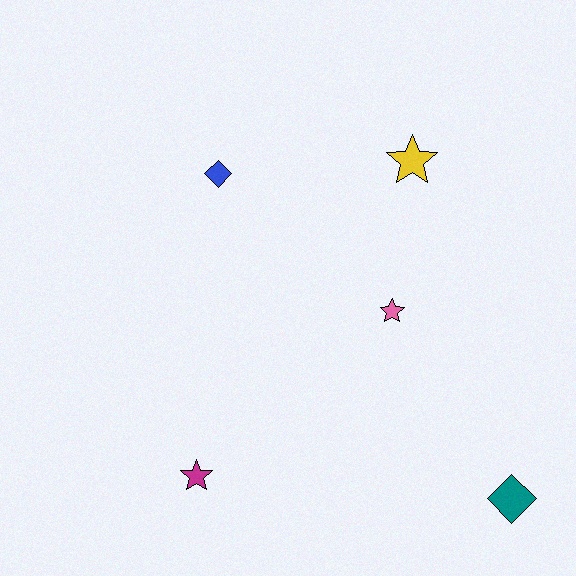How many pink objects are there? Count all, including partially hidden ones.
There is 1 pink object.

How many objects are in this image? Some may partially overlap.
There are 5 objects.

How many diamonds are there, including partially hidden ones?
There are 2 diamonds.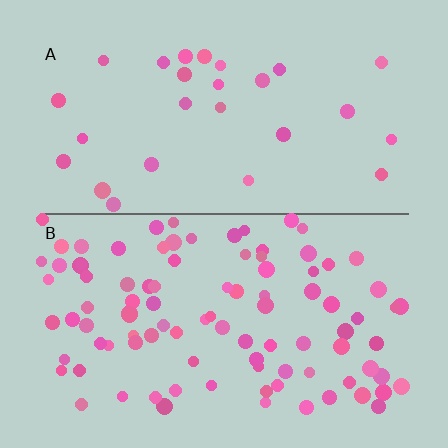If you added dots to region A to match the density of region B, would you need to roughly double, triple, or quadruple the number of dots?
Approximately quadruple.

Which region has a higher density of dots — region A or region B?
B (the bottom).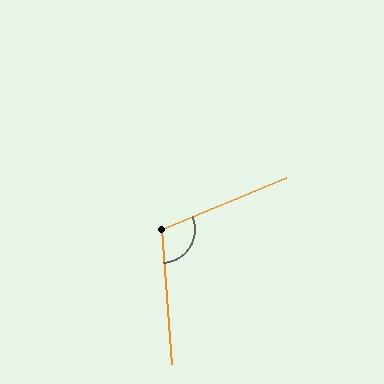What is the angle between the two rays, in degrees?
Approximately 108 degrees.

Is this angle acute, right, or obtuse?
It is obtuse.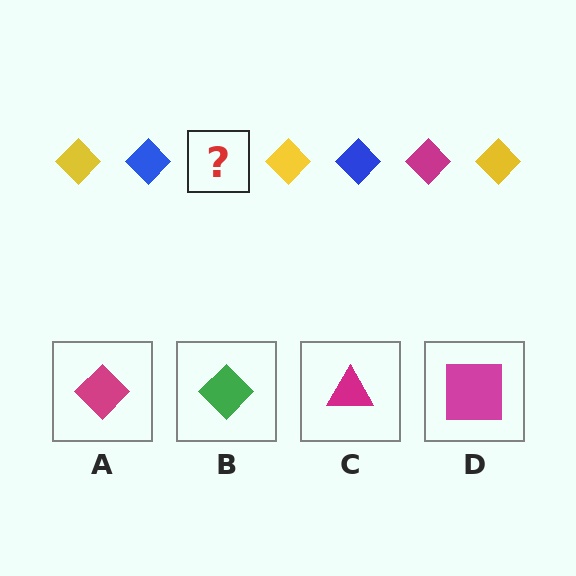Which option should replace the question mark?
Option A.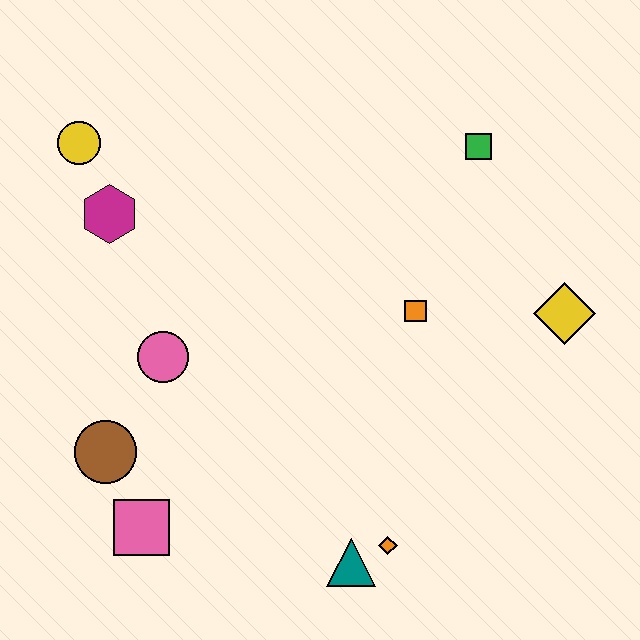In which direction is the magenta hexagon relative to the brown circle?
The magenta hexagon is above the brown circle.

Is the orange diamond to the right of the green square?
No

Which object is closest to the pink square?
The brown circle is closest to the pink square.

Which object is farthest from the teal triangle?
The yellow circle is farthest from the teal triangle.